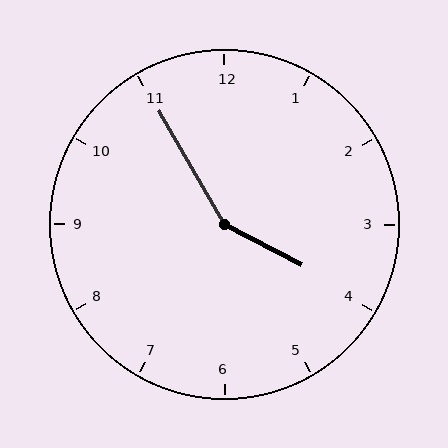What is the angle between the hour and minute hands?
Approximately 148 degrees.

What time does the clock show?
3:55.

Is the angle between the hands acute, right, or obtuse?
It is obtuse.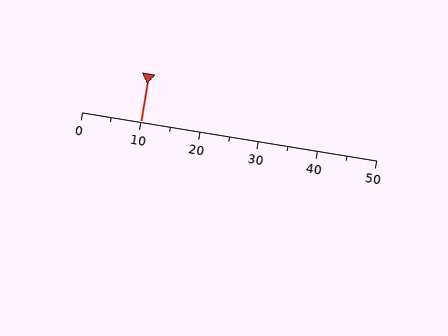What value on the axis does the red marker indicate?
The marker indicates approximately 10.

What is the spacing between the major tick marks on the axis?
The major ticks are spaced 10 apart.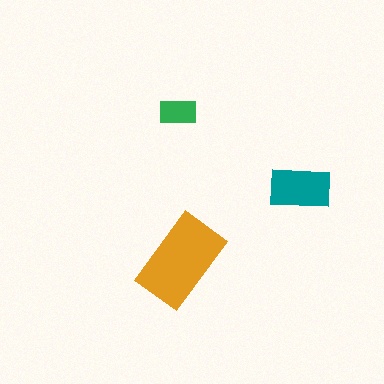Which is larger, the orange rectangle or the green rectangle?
The orange one.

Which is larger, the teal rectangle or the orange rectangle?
The orange one.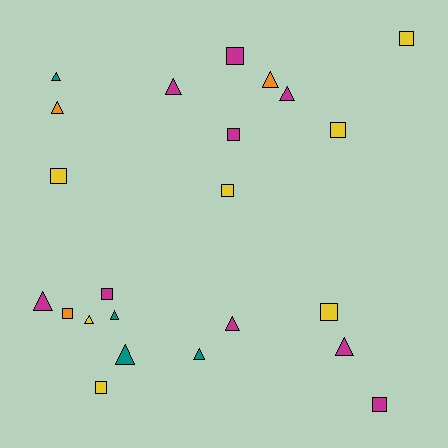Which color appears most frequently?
Magenta, with 9 objects.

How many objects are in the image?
There are 23 objects.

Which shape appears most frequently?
Triangle, with 12 objects.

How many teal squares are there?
There are no teal squares.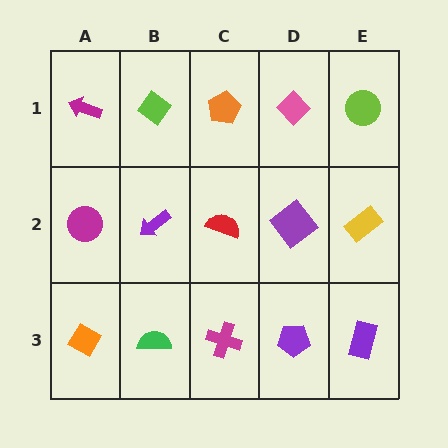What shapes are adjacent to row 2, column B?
A lime diamond (row 1, column B), a green semicircle (row 3, column B), a magenta circle (row 2, column A), a red semicircle (row 2, column C).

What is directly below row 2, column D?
A purple pentagon.